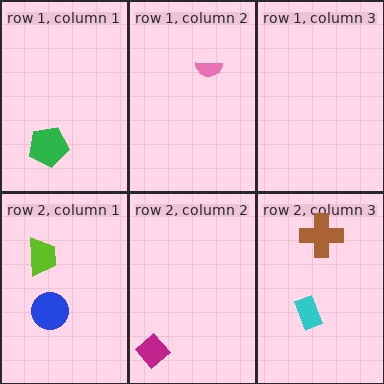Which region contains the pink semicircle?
The row 1, column 2 region.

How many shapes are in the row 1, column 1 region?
1.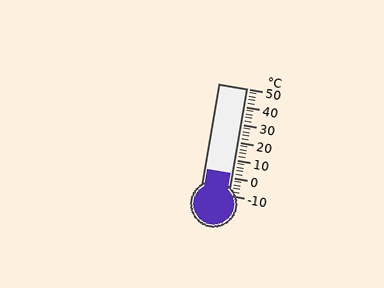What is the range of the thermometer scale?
The thermometer scale ranges from -10°C to 50°C.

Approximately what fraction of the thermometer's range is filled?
The thermometer is filled to approximately 20% of its range.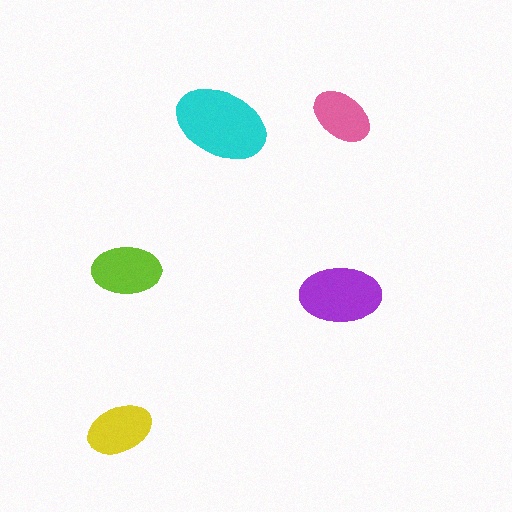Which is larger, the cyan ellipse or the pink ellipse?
The cyan one.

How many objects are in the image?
There are 5 objects in the image.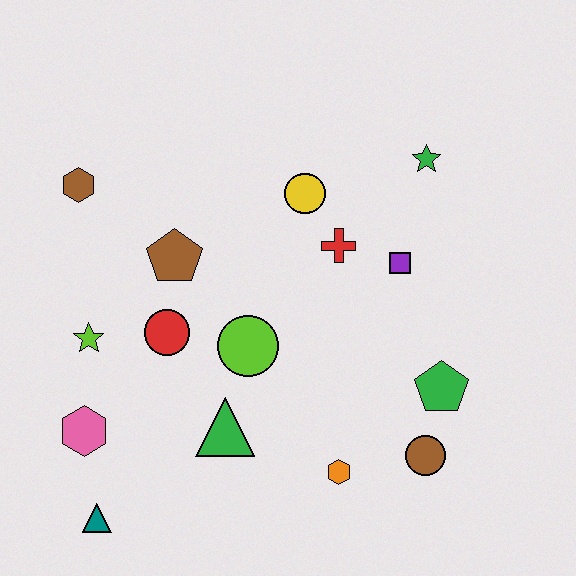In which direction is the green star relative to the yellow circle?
The green star is to the right of the yellow circle.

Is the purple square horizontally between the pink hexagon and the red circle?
No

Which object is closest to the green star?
The purple square is closest to the green star.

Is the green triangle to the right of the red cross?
No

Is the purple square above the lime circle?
Yes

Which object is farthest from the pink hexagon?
The green star is farthest from the pink hexagon.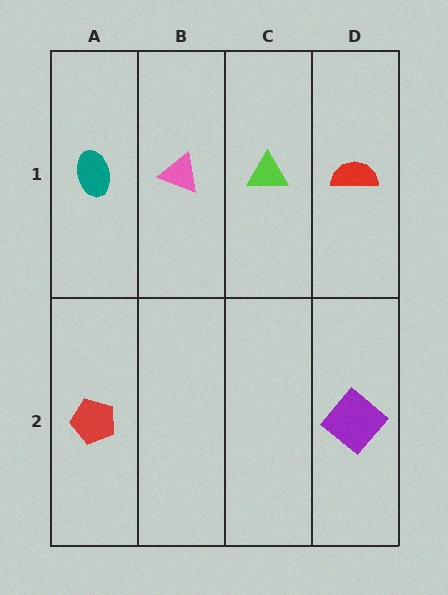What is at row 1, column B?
A pink triangle.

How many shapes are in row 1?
4 shapes.